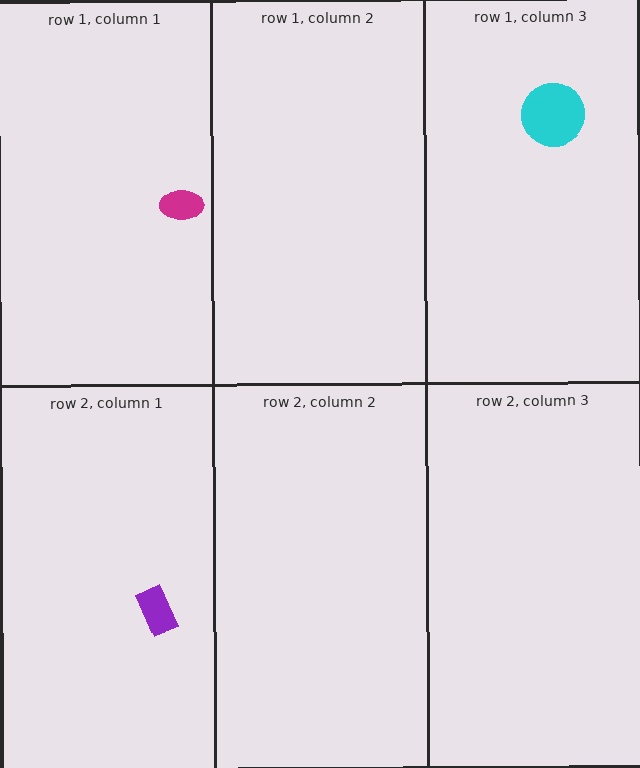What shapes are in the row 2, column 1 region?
The purple rectangle.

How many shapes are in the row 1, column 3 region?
1.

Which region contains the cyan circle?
The row 1, column 3 region.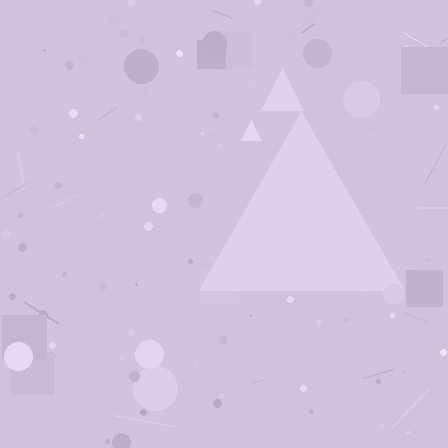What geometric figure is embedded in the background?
A triangle is embedded in the background.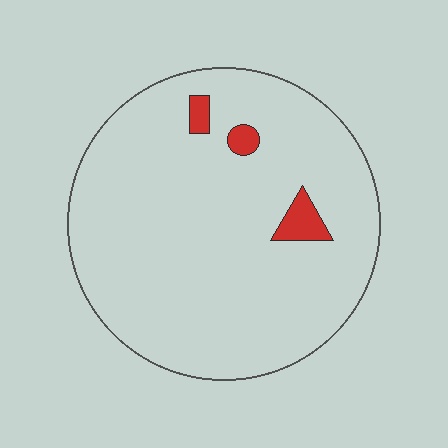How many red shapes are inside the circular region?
3.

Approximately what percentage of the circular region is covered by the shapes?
Approximately 5%.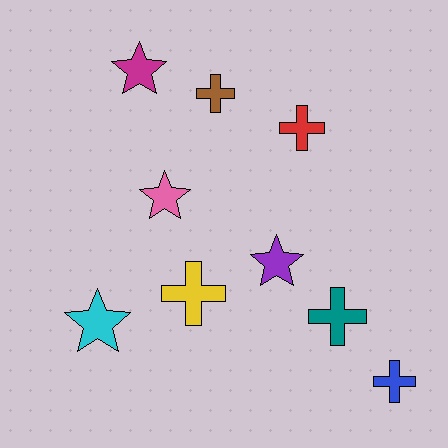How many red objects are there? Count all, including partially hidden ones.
There is 1 red object.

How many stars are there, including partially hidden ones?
There are 4 stars.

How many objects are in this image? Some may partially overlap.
There are 9 objects.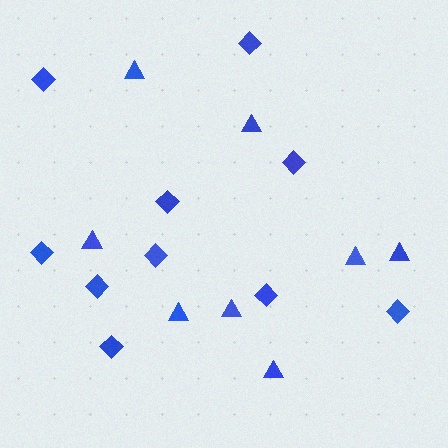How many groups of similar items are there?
There are 2 groups: one group of diamonds (10) and one group of triangles (8).